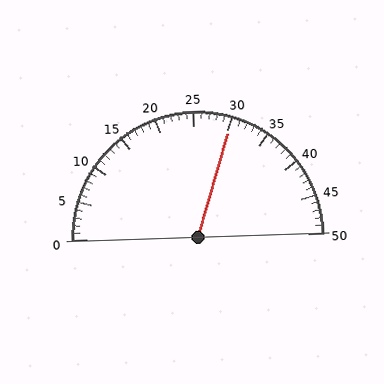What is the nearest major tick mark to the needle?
The nearest major tick mark is 30.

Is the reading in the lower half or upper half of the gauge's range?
The reading is in the upper half of the range (0 to 50).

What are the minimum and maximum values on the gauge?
The gauge ranges from 0 to 50.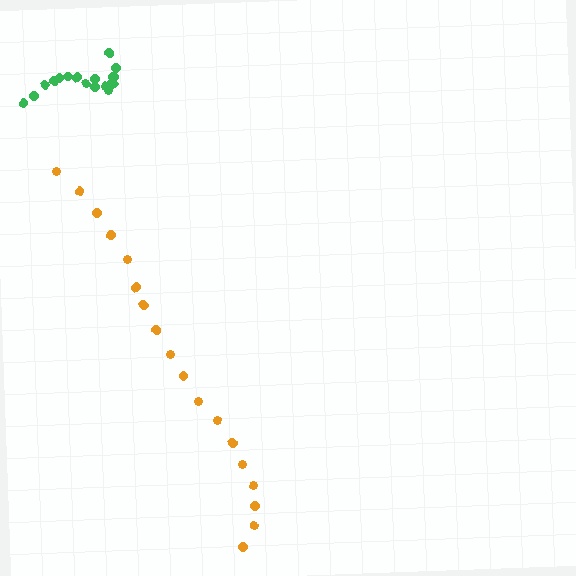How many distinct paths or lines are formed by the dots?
There are 2 distinct paths.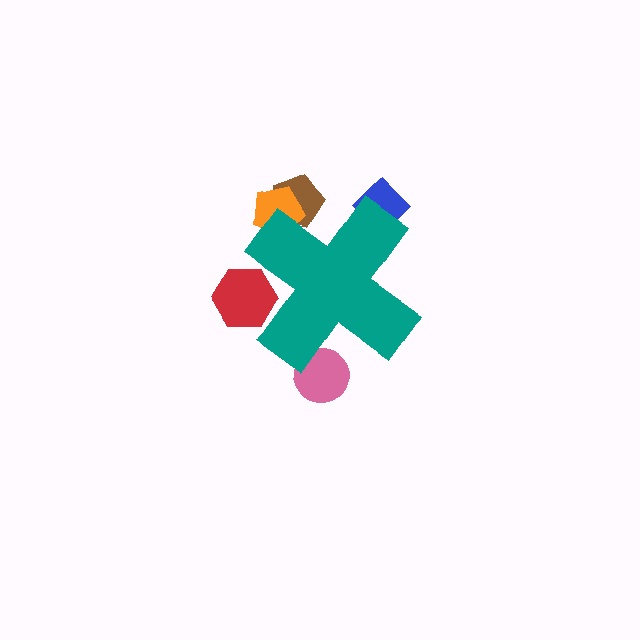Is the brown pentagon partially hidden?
Yes, the brown pentagon is partially hidden behind the teal cross.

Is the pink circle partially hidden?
Yes, the pink circle is partially hidden behind the teal cross.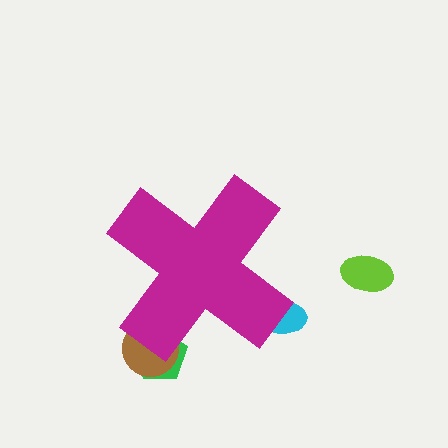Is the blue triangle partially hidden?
Yes, the blue triangle is partially hidden behind the magenta cross.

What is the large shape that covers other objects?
A magenta cross.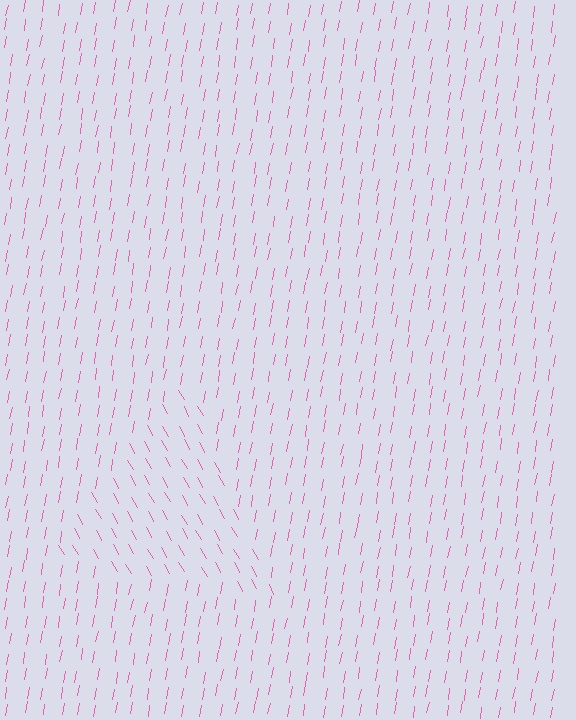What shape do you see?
I see a triangle.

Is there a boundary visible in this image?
Yes, there is a texture boundary formed by a change in line orientation.